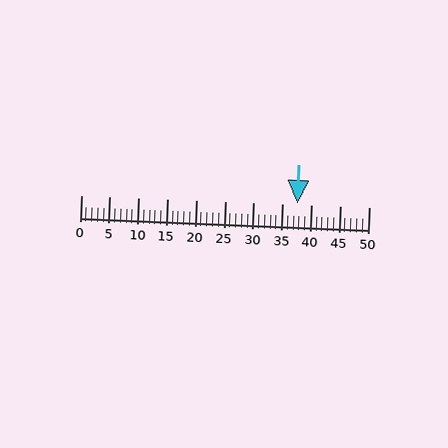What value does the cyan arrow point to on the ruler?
The cyan arrow points to approximately 38.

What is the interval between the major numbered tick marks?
The major tick marks are spaced 5 units apart.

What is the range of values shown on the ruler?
The ruler shows values from 0 to 50.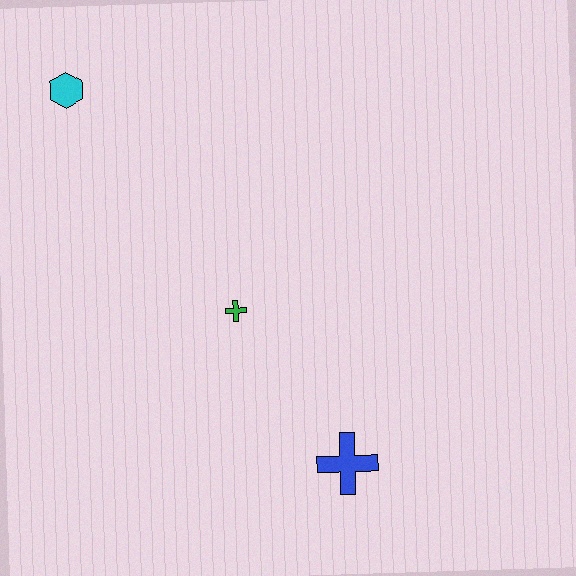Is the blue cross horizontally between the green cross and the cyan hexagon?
No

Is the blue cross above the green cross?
No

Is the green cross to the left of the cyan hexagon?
No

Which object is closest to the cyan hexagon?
The green cross is closest to the cyan hexagon.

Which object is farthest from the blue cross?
The cyan hexagon is farthest from the blue cross.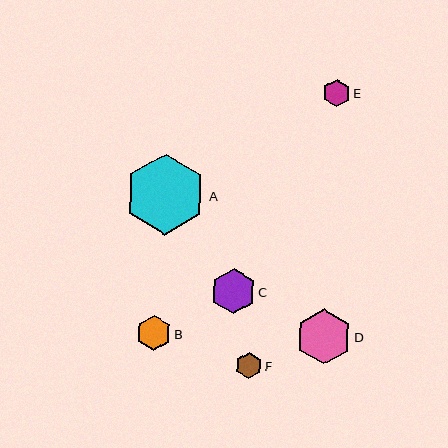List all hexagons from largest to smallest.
From largest to smallest: A, D, C, B, E, F.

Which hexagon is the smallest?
Hexagon F is the smallest with a size of approximately 26 pixels.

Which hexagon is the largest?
Hexagon A is the largest with a size of approximately 81 pixels.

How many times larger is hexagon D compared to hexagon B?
Hexagon D is approximately 1.6 times the size of hexagon B.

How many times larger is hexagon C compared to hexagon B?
Hexagon C is approximately 1.3 times the size of hexagon B.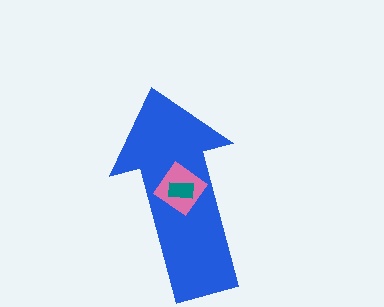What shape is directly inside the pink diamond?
The teal rectangle.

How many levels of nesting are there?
3.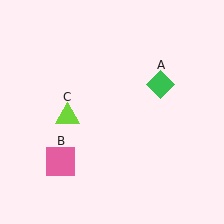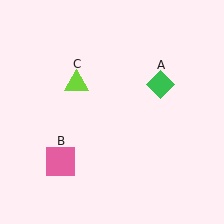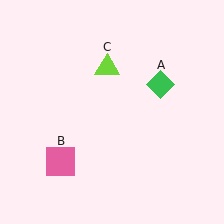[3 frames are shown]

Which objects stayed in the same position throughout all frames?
Green diamond (object A) and pink square (object B) remained stationary.